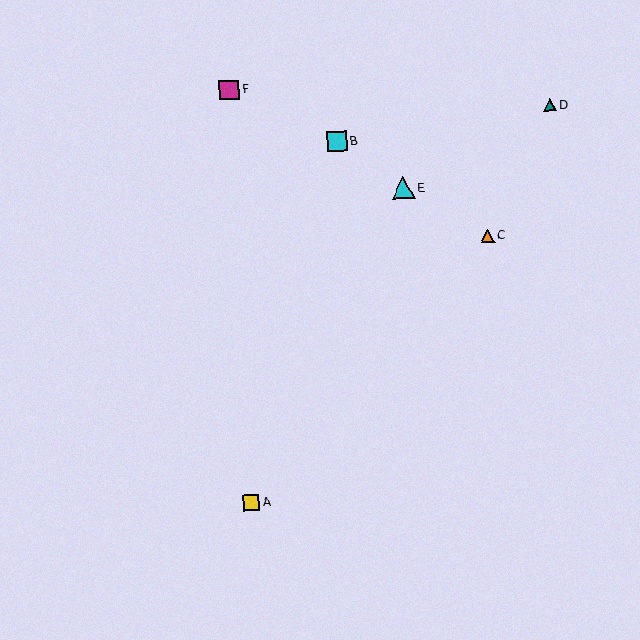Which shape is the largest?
The cyan triangle (labeled E) is the largest.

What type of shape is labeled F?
Shape F is a magenta square.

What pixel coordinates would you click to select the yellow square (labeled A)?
Click at (251, 503) to select the yellow square A.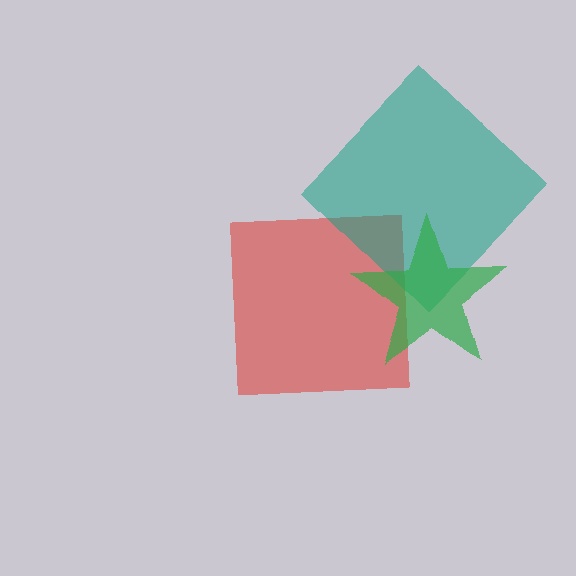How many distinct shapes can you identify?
There are 3 distinct shapes: a red square, a teal diamond, a green star.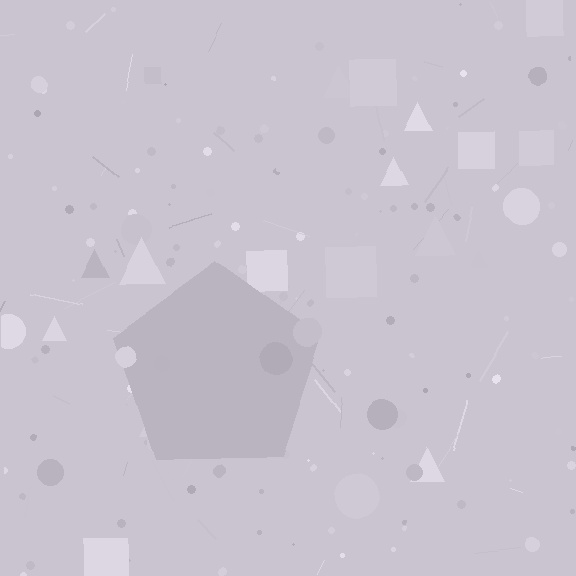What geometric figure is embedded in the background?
A pentagon is embedded in the background.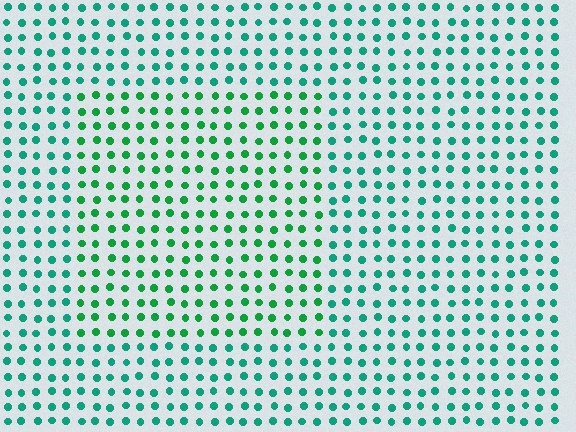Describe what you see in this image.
The image is filled with small teal elements in a uniform arrangement. A rectangle-shaped region is visible where the elements are tinted to a slightly different hue, forming a subtle color boundary.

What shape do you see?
I see a rectangle.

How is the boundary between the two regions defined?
The boundary is defined purely by a slight shift in hue (about 28 degrees). Spacing, size, and orientation are identical on both sides.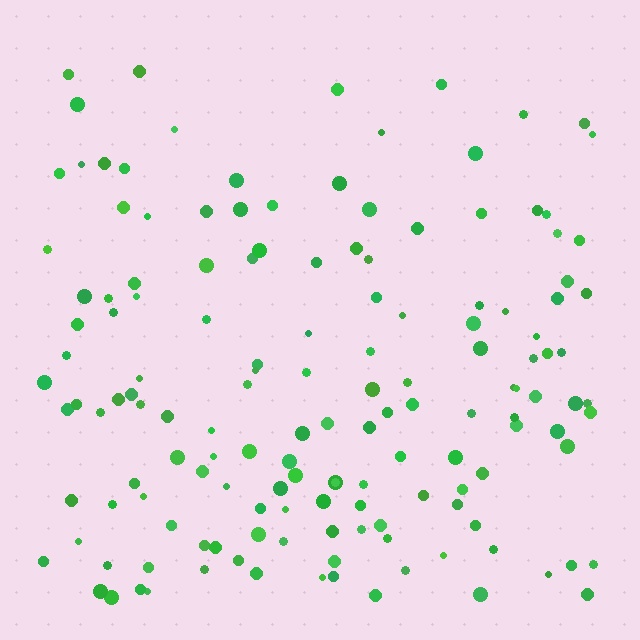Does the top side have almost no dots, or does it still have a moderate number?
Still a moderate number, just noticeably fewer than the bottom.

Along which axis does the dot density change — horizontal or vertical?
Vertical.